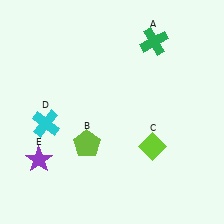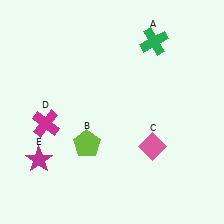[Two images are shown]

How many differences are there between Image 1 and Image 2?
There are 3 differences between the two images.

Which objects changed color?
C changed from lime to pink. D changed from cyan to magenta. E changed from purple to magenta.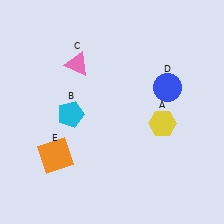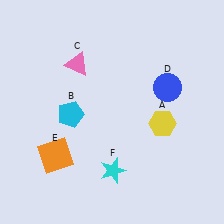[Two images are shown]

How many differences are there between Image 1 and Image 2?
There is 1 difference between the two images.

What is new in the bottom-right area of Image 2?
A cyan star (F) was added in the bottom-right area of Image 2.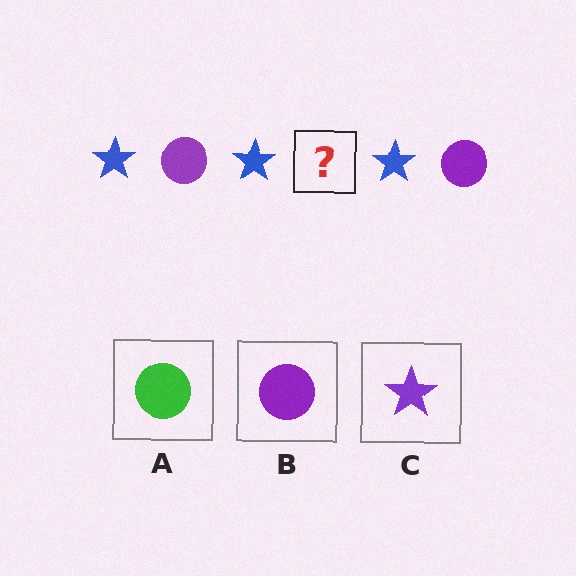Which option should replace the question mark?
Option B.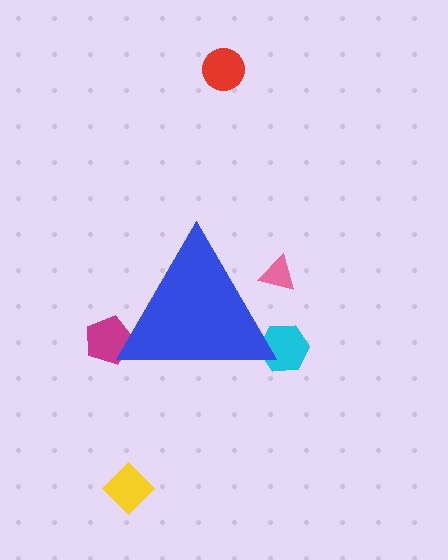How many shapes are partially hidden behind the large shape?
3 shapes are partially hidden.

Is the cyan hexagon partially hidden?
Yes, the cyan hexagon is partially hidden behind the blue triangle.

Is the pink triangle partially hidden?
Yes, the pink triangle is partially hidden behind the blue triangle.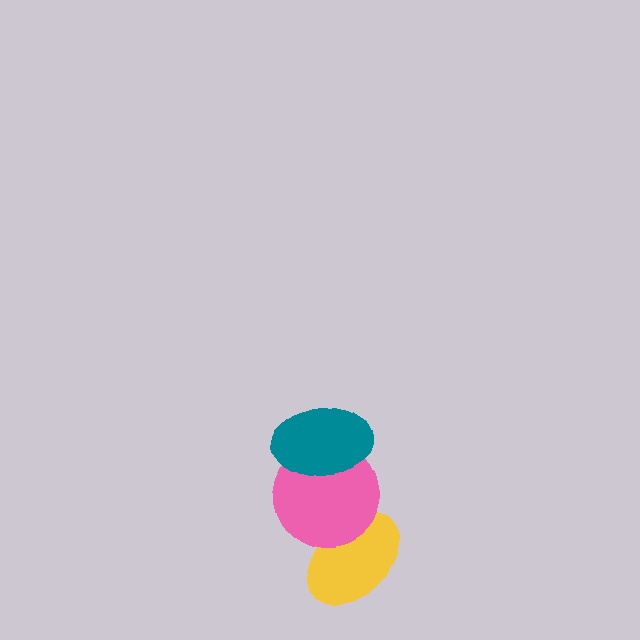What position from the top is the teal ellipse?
The teal ellipse is 1st from the top.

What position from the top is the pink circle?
The pink circle is 2nd from the top.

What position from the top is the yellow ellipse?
The yellow ellipse is 3rd from the top.